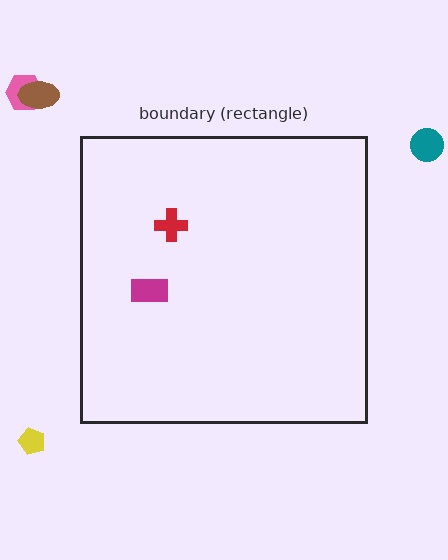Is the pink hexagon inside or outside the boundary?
Outside.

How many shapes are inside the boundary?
2 inside, 4 outside.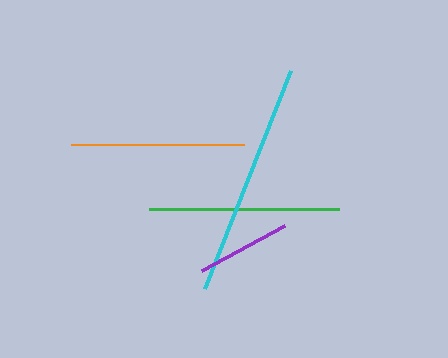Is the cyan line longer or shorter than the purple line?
The cyan line is longer than the purple line.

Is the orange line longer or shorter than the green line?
The green line is longer than the orange line.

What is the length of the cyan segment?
The cyan segment is approximately 234 pixels long.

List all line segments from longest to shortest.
From longest to shortest: cyan, green, orange, purple.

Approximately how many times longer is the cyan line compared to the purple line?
The cyan line is approximately 2.5 times the length of the purple line.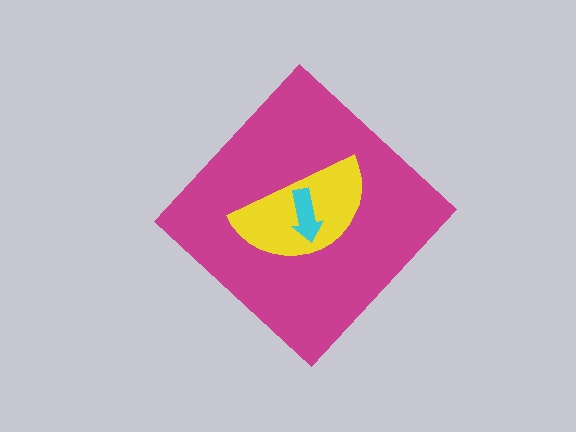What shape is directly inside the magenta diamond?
The yellow semicircle.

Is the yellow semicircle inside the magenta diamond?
Yes.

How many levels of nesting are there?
3.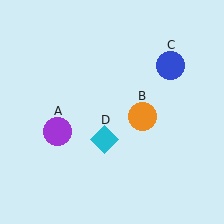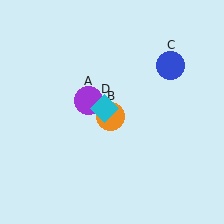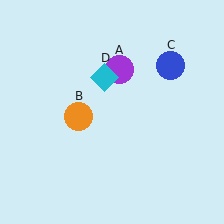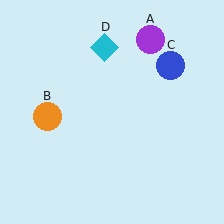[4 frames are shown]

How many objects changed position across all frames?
3 objects changed position: purple circle (object A), orange circle (object B), cyan diamond (object D).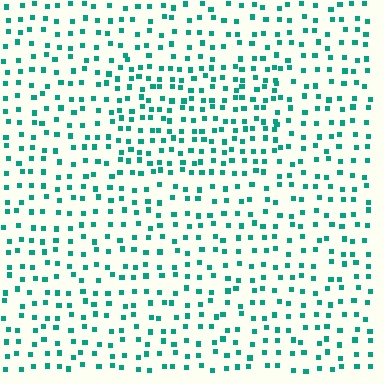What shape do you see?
I see a rectangle.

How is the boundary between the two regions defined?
The boundary is defined by a change in element density (approximately 1.5x ratio). All elements are the same color, size, and shape.